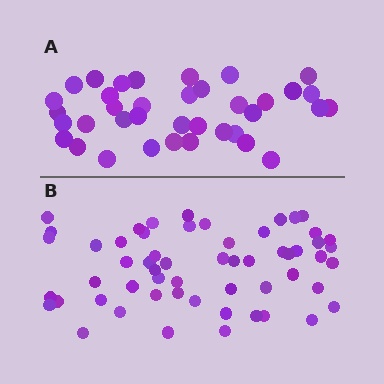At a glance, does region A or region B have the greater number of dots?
Region B (the bottom region) has more dots.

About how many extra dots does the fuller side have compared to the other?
Region B has approximately 20 more dots than region A.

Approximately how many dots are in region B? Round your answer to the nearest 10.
About 60 dots. (The exact count is 57, which rounds to 60.)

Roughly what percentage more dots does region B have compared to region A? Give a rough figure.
About 55% more.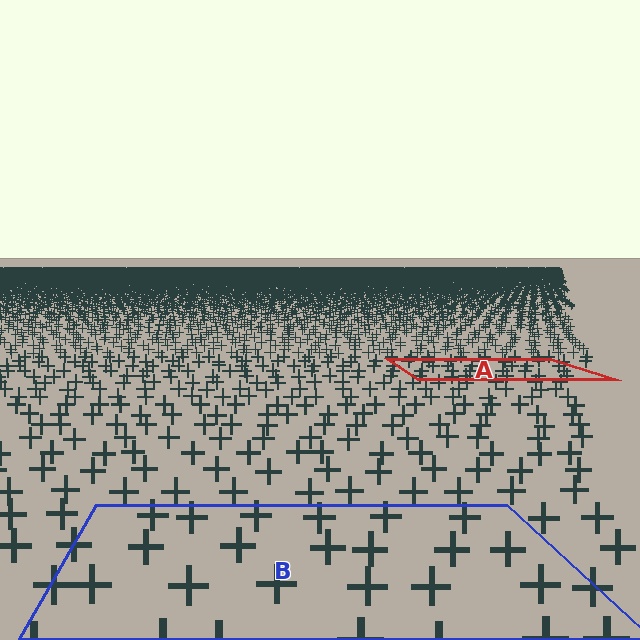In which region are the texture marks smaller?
The texture marks are smaller in region A, because it is farther away.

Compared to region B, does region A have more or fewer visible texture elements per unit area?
Region A has more texture elements per unit area — they are packed more densely because it is farther away.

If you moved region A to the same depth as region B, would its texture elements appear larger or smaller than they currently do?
They would appear larger. At a closer depth, the same texture elements are projected at a bigger on-screen size.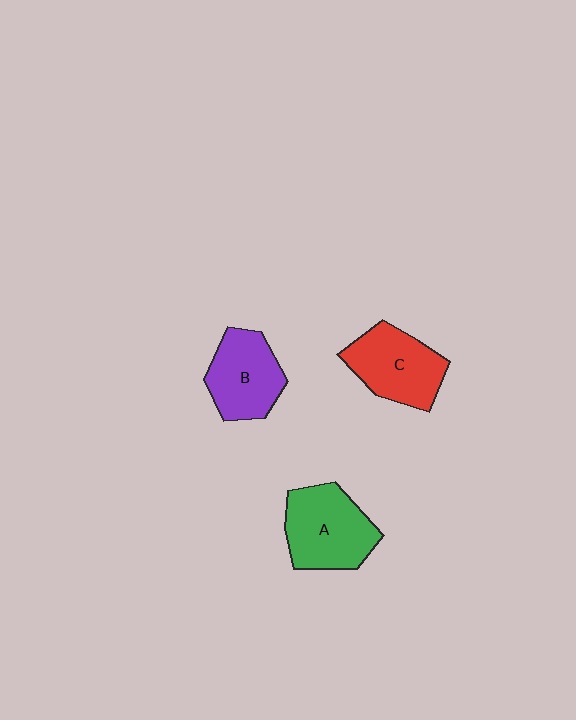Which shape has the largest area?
Shape A (green).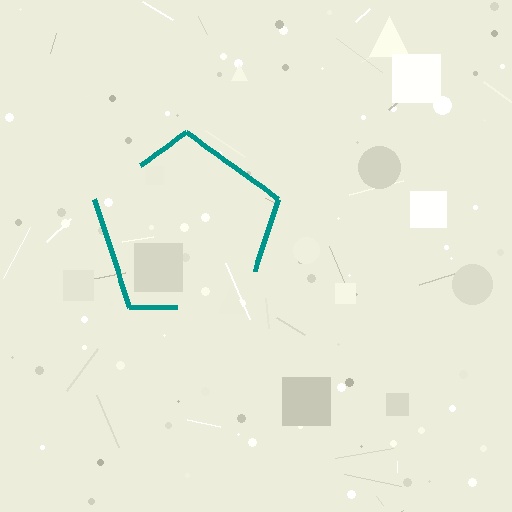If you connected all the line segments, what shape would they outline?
They would outline a pentagon.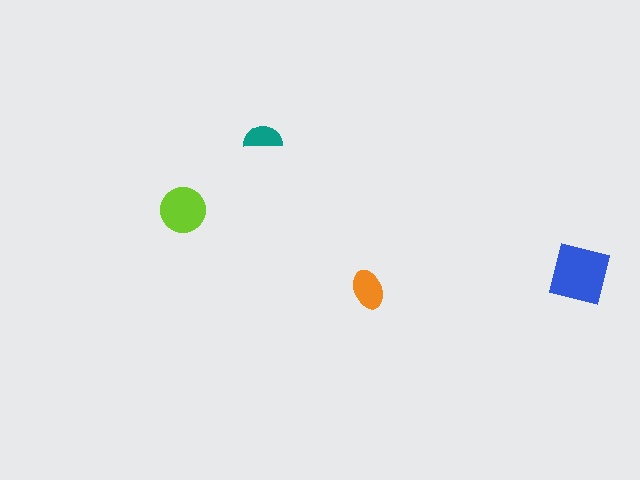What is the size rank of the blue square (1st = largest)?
1st.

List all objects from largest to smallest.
The blue square, the lime circle, the orange ellipse, the teal semicircle.